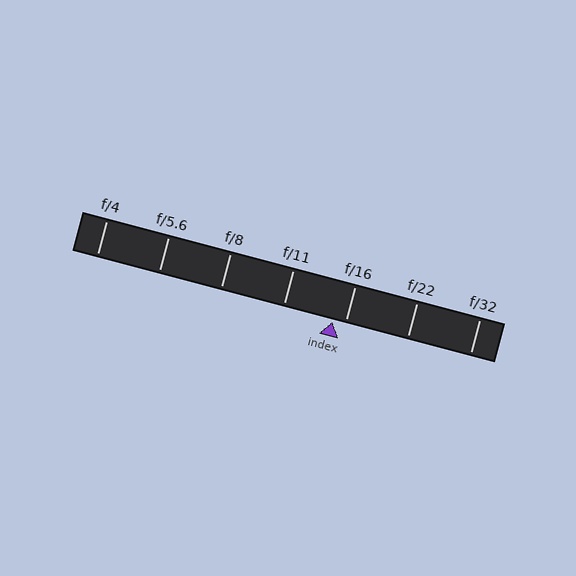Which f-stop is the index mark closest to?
The index mark is closest to f/16.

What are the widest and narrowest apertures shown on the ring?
The widest aperture shown is f/4 and the narrowest is f/32.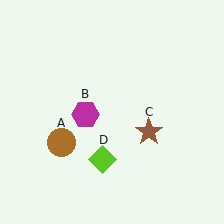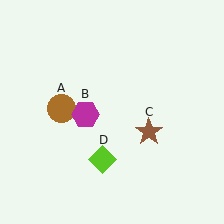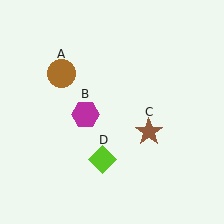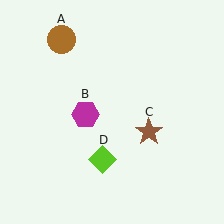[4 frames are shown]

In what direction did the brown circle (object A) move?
The brown circle (object A) moved up.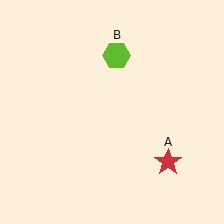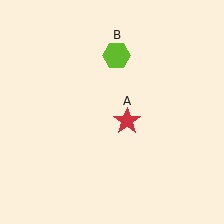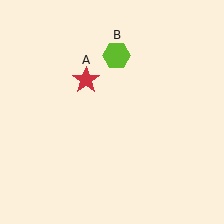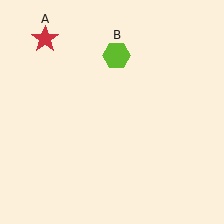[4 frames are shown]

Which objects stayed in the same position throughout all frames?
Lime hexagon (object B) remained stationary.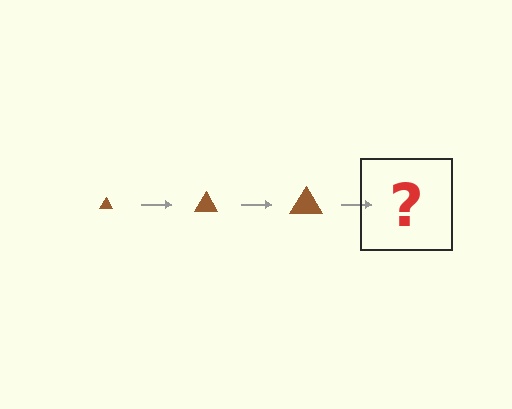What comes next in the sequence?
The next element should be a brown triangle, larger than the previous one.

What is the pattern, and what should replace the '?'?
The pattern is that the triangle gets progressively larger each step. The '?' should be a brown triangle, larger than the previous one.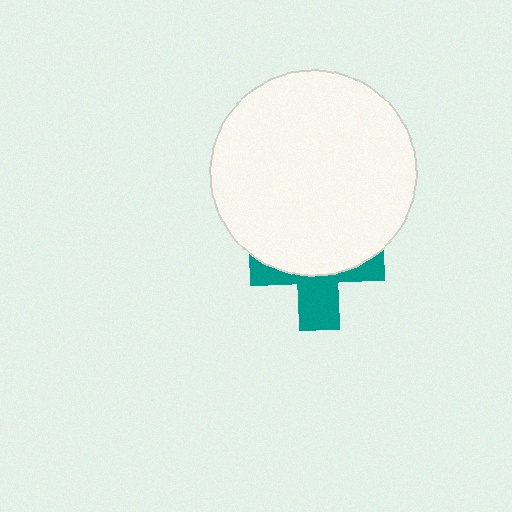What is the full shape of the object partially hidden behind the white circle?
The partially hidden object is a teal cross.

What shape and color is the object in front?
The object in front is a white circle.